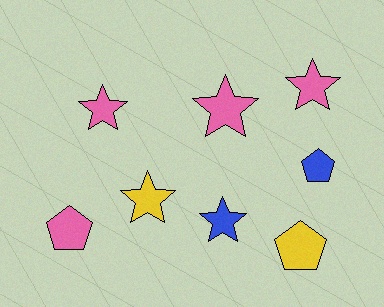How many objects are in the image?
There are 8 objects.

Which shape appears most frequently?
Star, with 5 objects.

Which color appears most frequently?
Pink, with 4 objects.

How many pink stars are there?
There are 3 pink stars.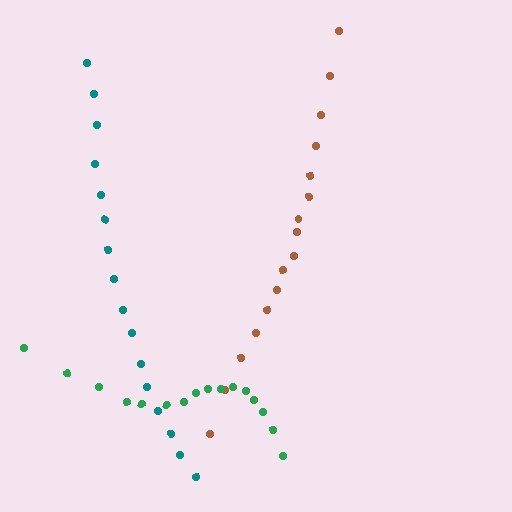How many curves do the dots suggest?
There are 3 distinct paths.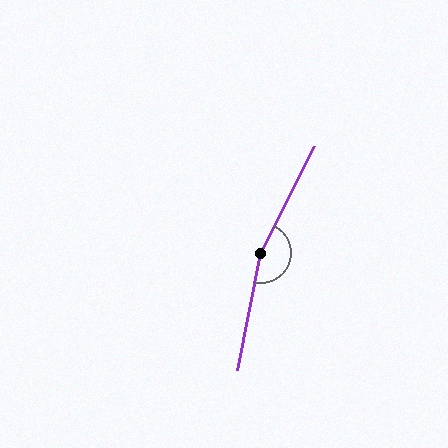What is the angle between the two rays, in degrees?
Approximately 164 degrees.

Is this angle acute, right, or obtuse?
It is obtuse.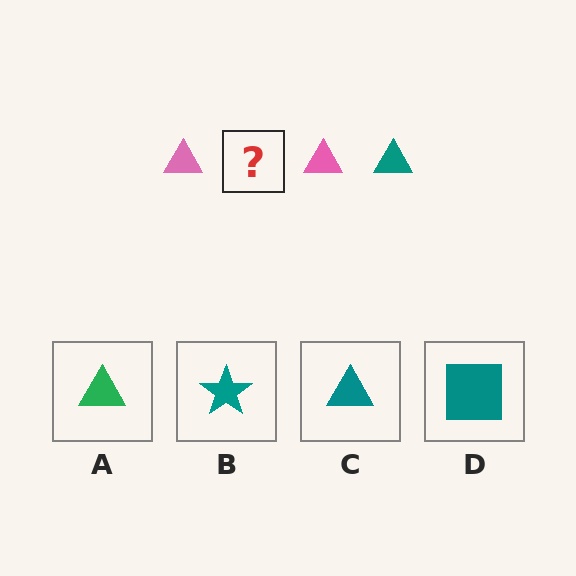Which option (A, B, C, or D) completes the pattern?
C.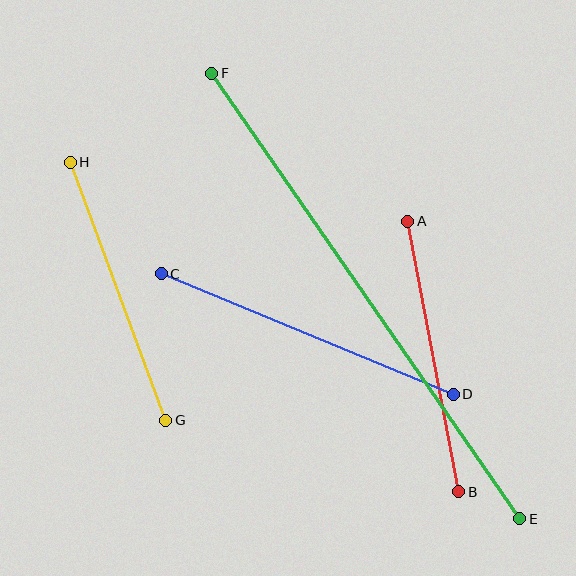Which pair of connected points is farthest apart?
Points E and F are farthest apart.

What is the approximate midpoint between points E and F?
The midpoint is at approximately (366, 296) pixels.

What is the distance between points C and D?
The distance is approximately 316 pixels.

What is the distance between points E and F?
The distance is approximately 541 pixels.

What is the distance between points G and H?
The distance is approximately 275 pixels.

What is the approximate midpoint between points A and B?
The midpoint is at approximately (433, 357) pixels.